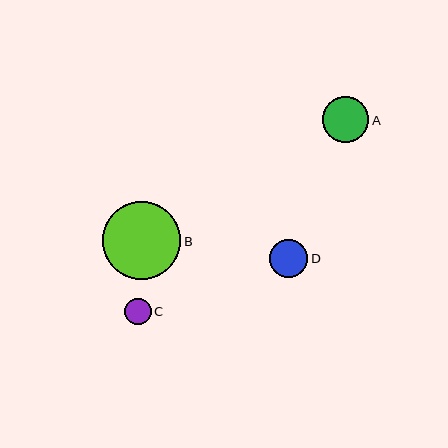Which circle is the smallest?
Circle C is the smallest with a size of approximately 27 pixels.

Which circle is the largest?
Circle B is the largest with a size of approximately 78 pixels.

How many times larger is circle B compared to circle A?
Circle B is approximately 1.7 times the size of circle A.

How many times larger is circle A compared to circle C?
Circle A is approximately 1.7 times the size of circle C.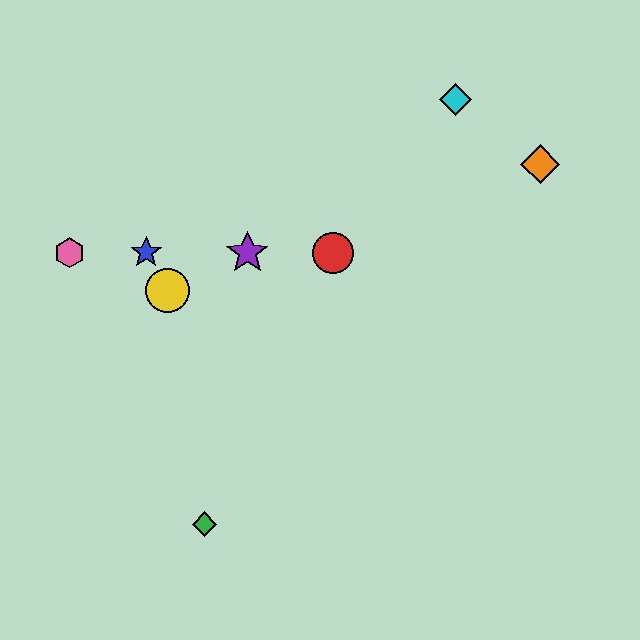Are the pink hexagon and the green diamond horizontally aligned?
No, the pink hexagon is at y≈253 and the green diamond is at y≈524.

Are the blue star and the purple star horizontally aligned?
Yes, both are at y≈253.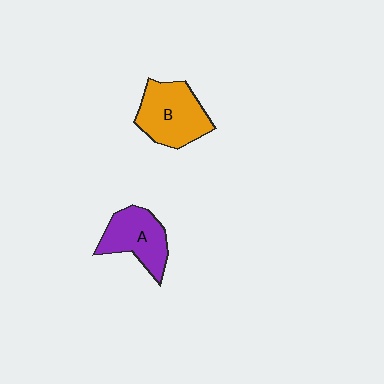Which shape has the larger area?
Shape B (orange).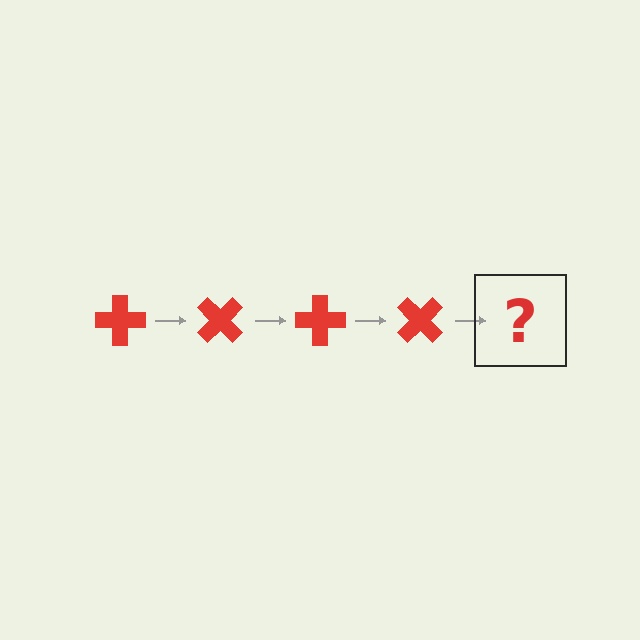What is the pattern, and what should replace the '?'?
The pattern is that the cross rotates 45 degrees each step. The '?' should be a red cross rotated 180 degrees.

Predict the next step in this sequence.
The next step is a red cross rotated 180 degrees.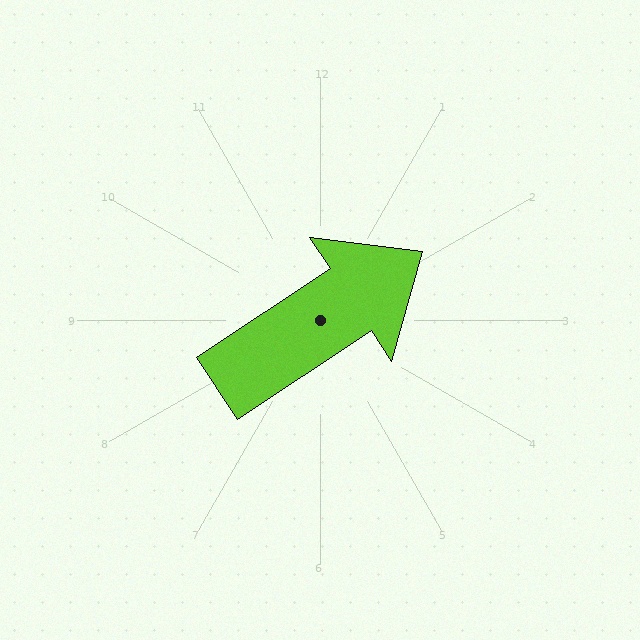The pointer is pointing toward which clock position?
Roughly 2 o'clock.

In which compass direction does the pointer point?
Northeast.